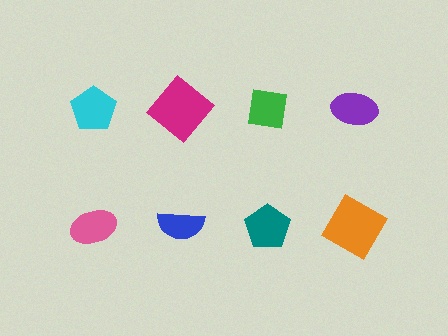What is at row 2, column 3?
A teal pentagon.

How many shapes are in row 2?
4 shapes.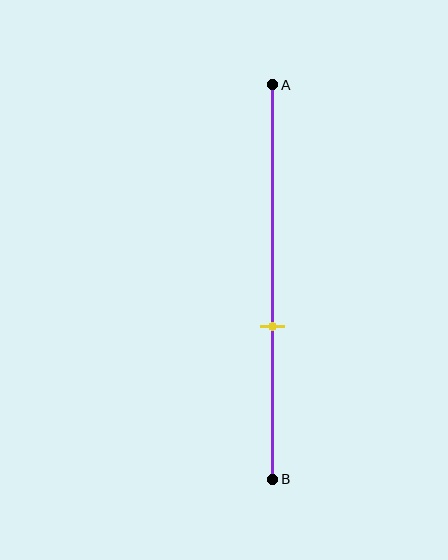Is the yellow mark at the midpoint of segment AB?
No, the mark is at about 60% from A, not at the 50% midpoint.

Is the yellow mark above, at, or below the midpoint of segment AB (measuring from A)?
The yellow mark is below the midpoint of segment AB.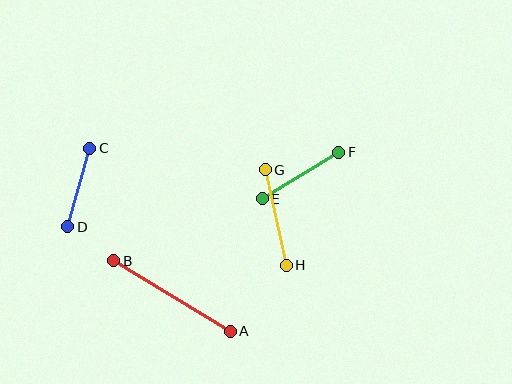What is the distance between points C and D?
The distance is approximately 82 pixels.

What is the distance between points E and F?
The distance is approximately 89 pixels.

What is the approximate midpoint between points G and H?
The midpoint is at approximately (276, 218) pixels.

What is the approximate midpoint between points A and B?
The midpoint is at approximately (172, 296) pixels.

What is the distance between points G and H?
The distance is approximately 98 pixels.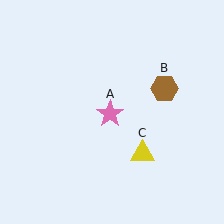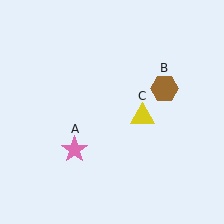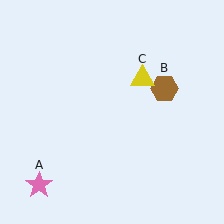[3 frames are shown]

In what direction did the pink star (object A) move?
The pink star (object A) moved down and to the left.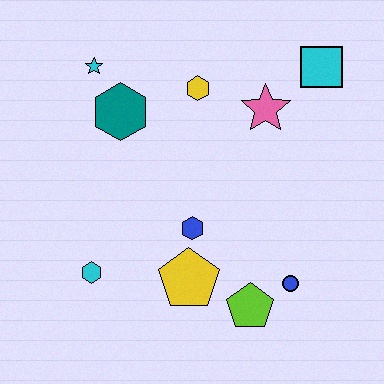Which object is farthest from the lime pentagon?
The cyan star is farthest from the lime pentagon.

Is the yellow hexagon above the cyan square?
No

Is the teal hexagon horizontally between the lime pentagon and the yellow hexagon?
No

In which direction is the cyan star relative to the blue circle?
The cyan star is above the blue circle.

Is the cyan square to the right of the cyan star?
Yes